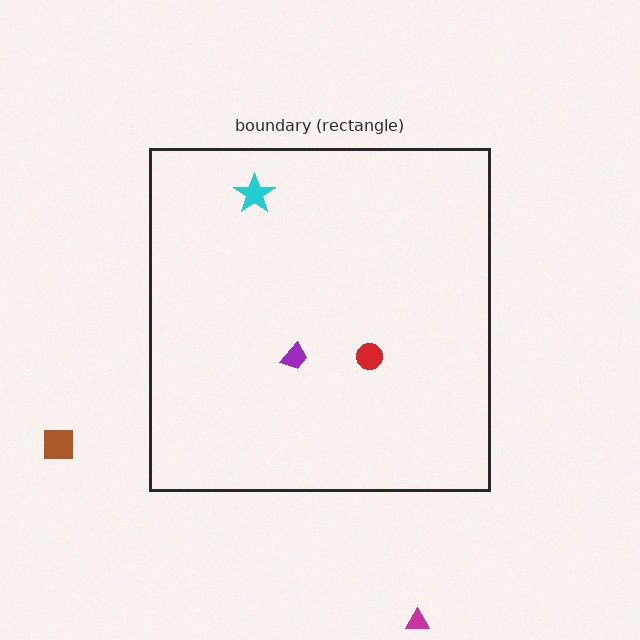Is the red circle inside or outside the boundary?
Inside.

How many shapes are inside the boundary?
3 inside, 2 outside.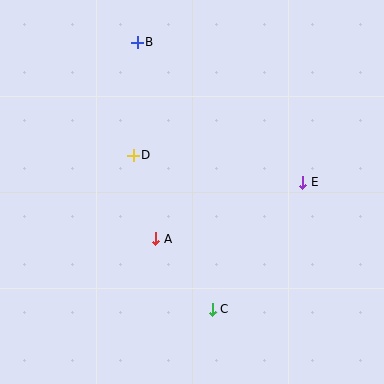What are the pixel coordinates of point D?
Point D is at (133, 155).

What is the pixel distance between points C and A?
The distance between C and A is 91 pixels.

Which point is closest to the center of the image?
Point A at (156, 239) is closest to the center.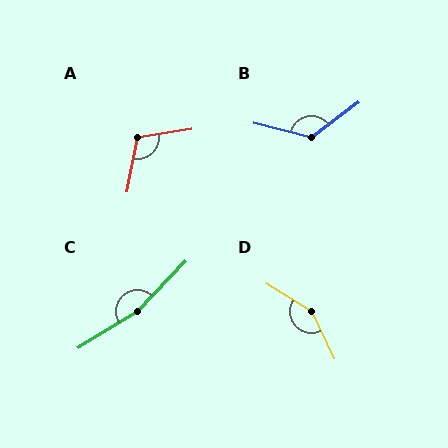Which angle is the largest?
C, at approximately 164 degrees.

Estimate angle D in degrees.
Approximately 146 degrees.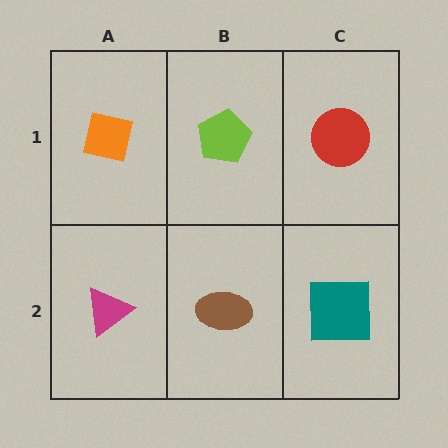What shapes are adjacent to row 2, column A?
An orange square (row 1, column A), a brown ellipse (row 2, column B).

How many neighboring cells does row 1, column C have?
2.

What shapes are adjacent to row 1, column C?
A teal square (row 2, column C), a lime pentagon (row 1, column B).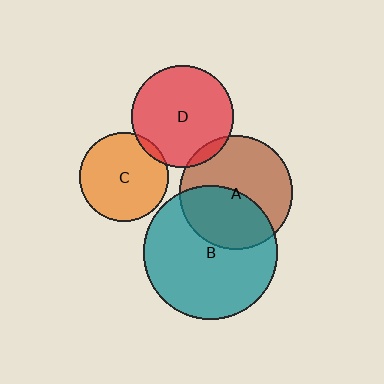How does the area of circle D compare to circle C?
Approximately 1.3 times.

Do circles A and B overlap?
Yes.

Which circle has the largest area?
Circle B (teal).